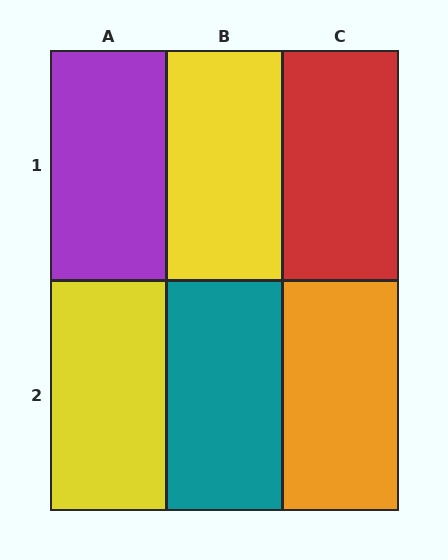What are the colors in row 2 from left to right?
Yellow, teal, orange.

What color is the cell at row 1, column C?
Red.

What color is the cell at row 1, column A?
Purple.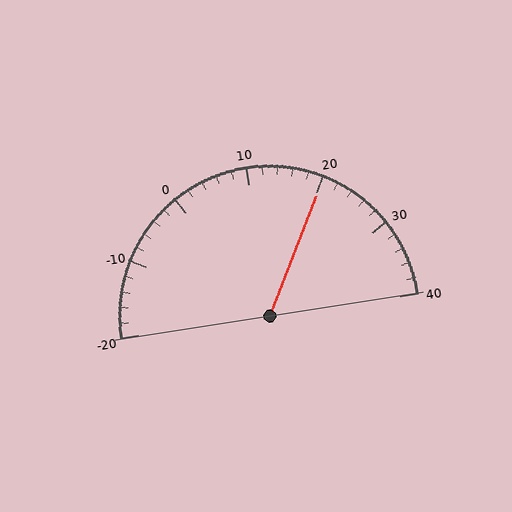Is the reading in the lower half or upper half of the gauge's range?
The reading is in the upper half of the range (-20 to 40).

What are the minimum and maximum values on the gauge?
The gauge ranges from -20 to 40.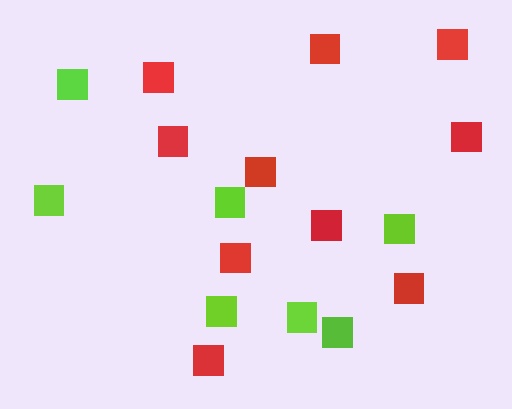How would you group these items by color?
There are 2 groups: one group of red squares (10) and one group of lime squares (7).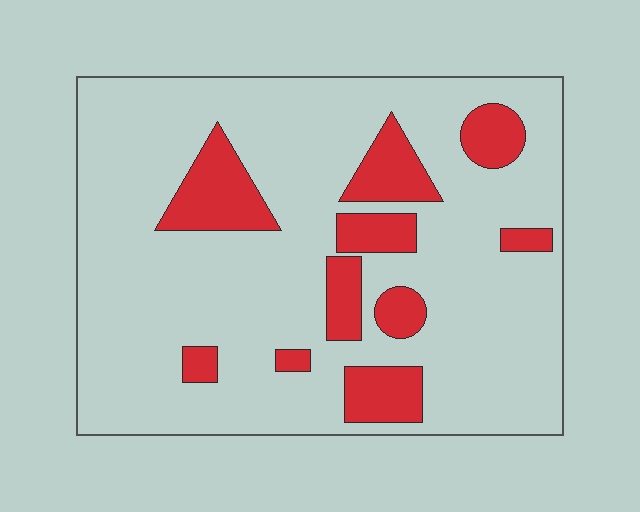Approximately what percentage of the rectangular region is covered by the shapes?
Approximately 20%.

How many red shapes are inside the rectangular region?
10.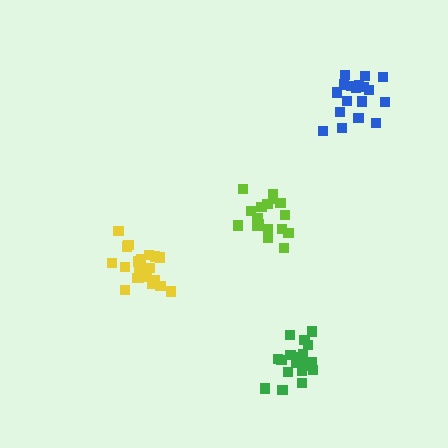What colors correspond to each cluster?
The clusters are colored: yellow, lime, blue, green.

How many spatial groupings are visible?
There are 4 spatial groupings.